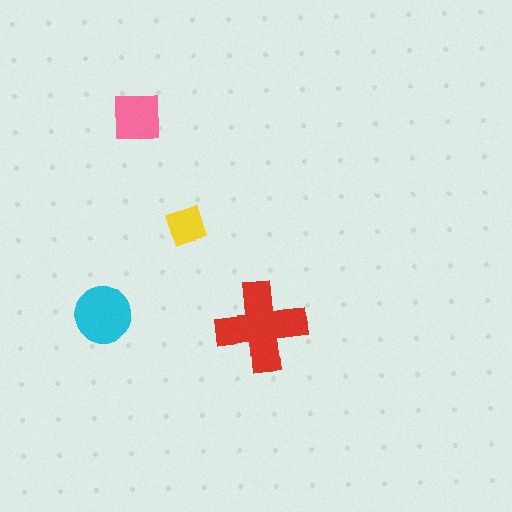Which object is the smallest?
The yellow diamond.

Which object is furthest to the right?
The red cross is rightmost.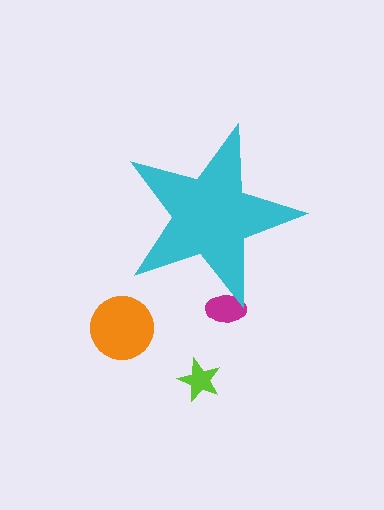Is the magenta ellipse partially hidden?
Yes, the magenta ellipse is partially hidden behind the cyan star.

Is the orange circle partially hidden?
No, the orange circle is fully visible.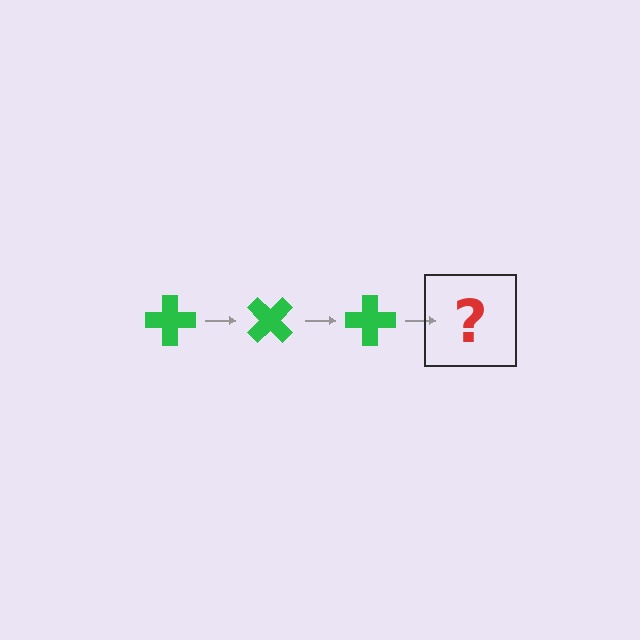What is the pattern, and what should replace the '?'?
The pattern is that the cross rotates 45 degrees each step. The '?' should be a green cross rotated 135 degrees.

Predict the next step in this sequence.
The next step is a green cross rotated 135 degrees.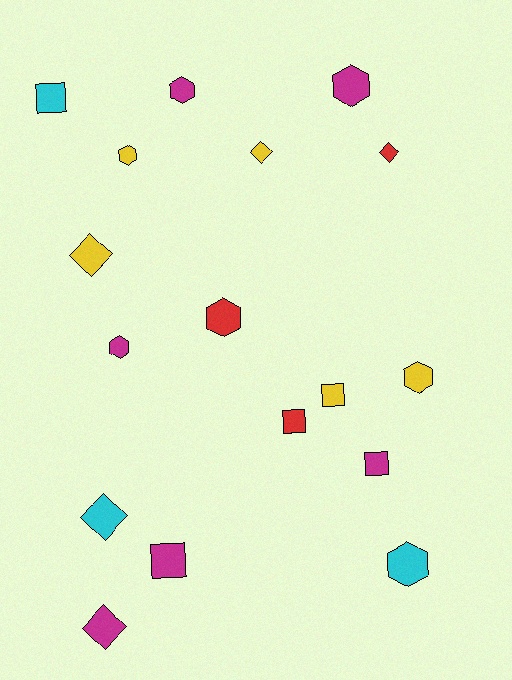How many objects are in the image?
There are 17 objects.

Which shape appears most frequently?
Hexagon, with 7 objects.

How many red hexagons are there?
There is 1 red hexagon.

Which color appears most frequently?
Magenta, with 6 objects.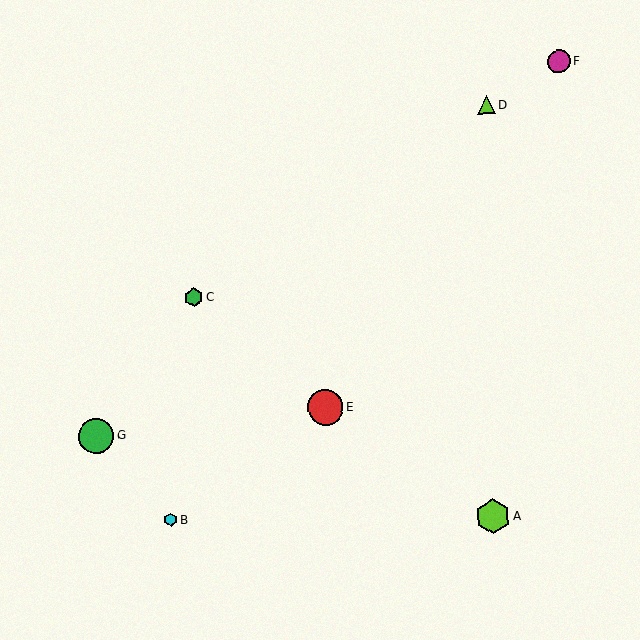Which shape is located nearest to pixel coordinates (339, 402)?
The red circle (labeled E) at (325, 407) is nearest to that location.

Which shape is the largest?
The red circle (labeled E) is the largest.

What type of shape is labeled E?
Shape E is a red circle.